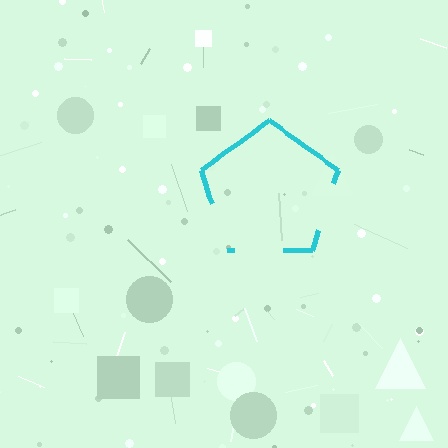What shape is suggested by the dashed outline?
The dashed outline suggests a pentagon.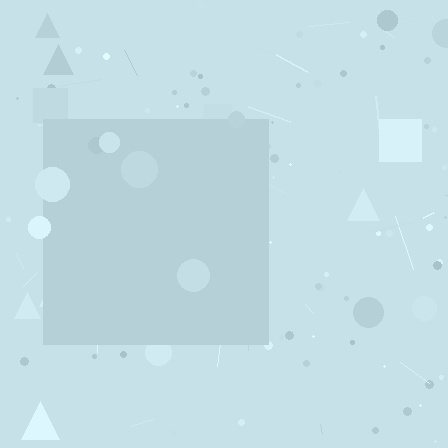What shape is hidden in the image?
A square is hidden in the image.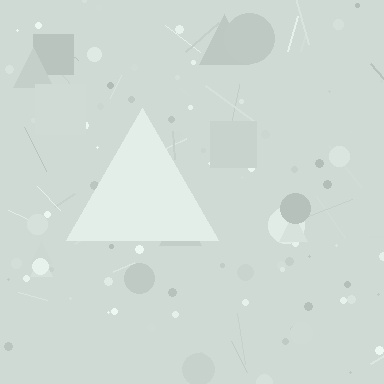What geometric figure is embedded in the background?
A triangle is embedded in the background.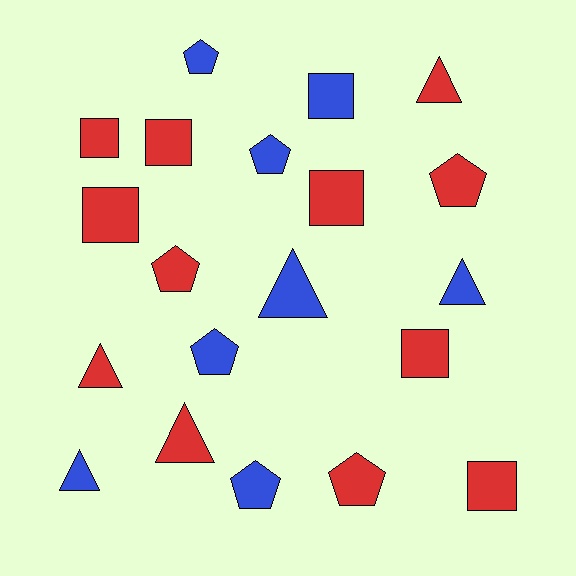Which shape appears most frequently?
Pentagon, with 7 objects.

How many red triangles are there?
There are 3 red triangles.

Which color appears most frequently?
Red, with 12 objects.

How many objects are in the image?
There are 20 objects.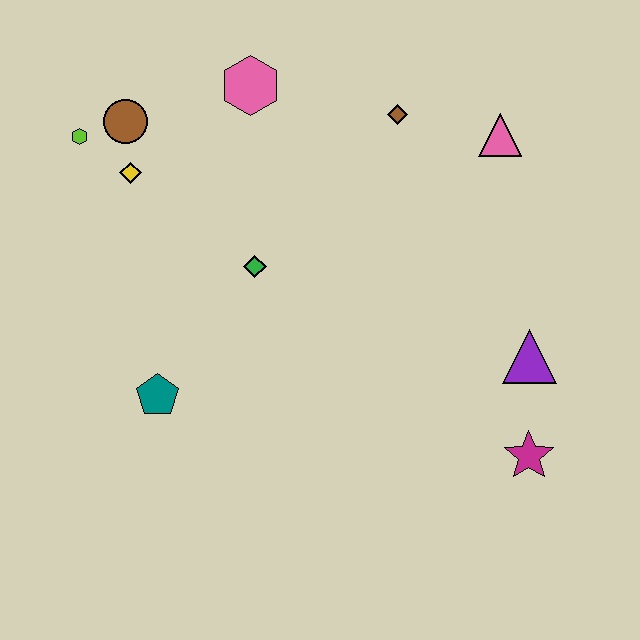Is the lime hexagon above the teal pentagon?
Yes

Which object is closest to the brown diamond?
The pink triangle is closest to the brown diamond.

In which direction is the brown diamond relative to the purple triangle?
The brown diamond is above the purple triangle.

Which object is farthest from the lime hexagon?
The magenta star is farthest from the lime hexagon.